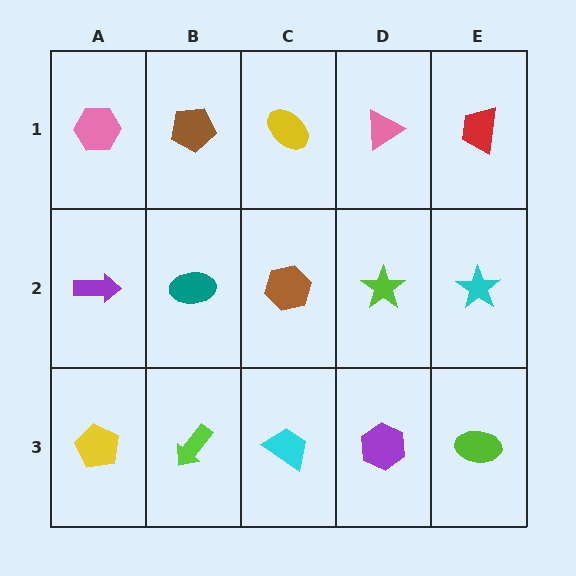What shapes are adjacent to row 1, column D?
A lime star (row 2, column D), a yellow ellipse (row 1, column C), a red trapezoid (row 1, column E).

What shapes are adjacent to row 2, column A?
A pink hexagon (row 1, column A), a yellow pentagon (row 3, column A), a teal ellipse (row 2, column B).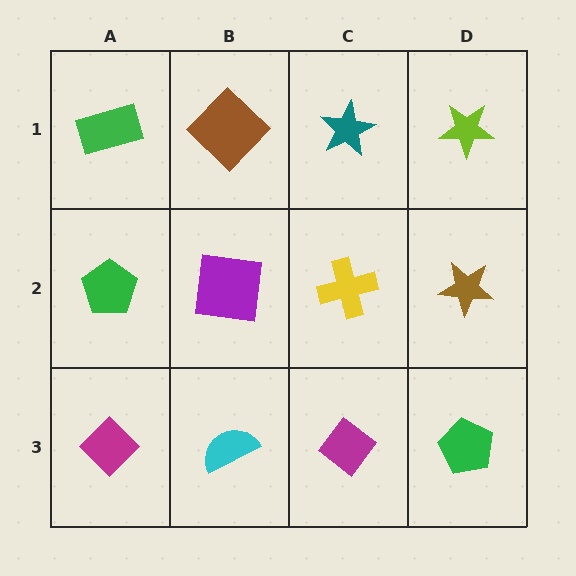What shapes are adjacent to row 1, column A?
A green pentagon (row 2, column A), a brown diamond (row 1, column B).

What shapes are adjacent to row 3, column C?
A yellow cross (row 2, column C), a cyan semicircle (row 3, column B), a green pentagon (row 3, column D).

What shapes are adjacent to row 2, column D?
A lime star (row 1, column D), a green pentagon (row 3, column D), a yellow cross (row 2, column C).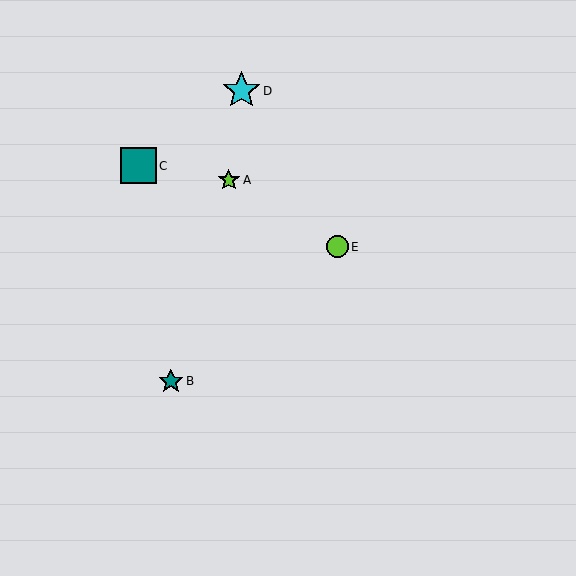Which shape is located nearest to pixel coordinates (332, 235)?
The lime circle (labeled E) at (338, 247) is nearest to that location.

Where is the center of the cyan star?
The center of the cyan star is at (242, 91).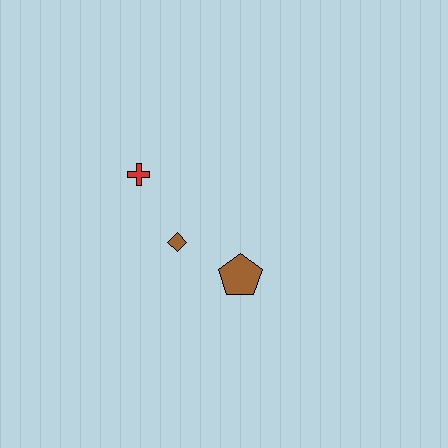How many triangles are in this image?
There are no triangles.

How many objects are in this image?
There are 3 objects.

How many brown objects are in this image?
There are 2 brown objects.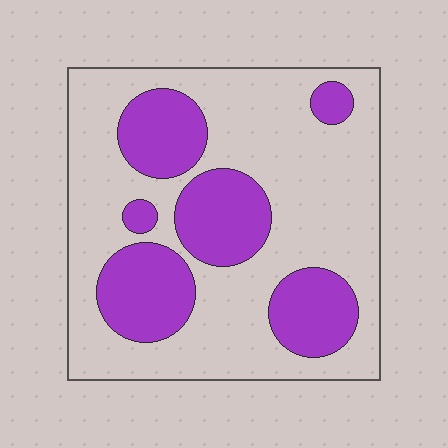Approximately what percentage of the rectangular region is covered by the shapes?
Approximately 30%.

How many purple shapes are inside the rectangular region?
6.